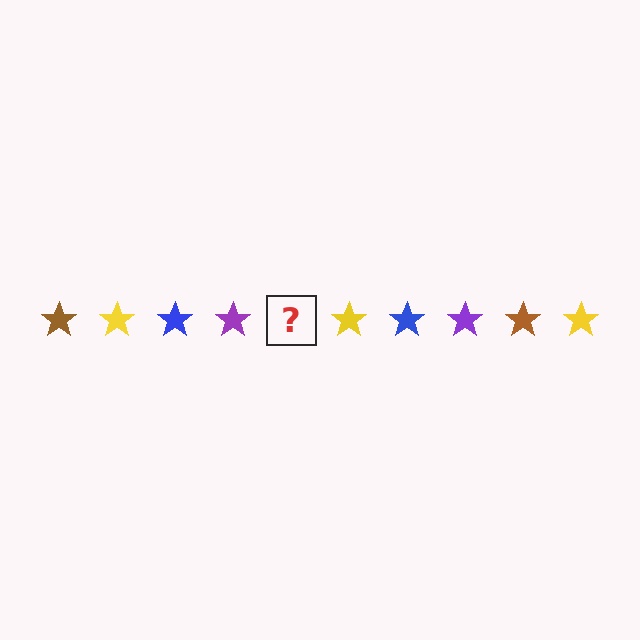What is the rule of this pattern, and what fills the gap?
The rule is that the pattern cycles through brown, yellow, blue, purple stars. The gap should be filled with a brown star.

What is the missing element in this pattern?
The missing element is a brown star.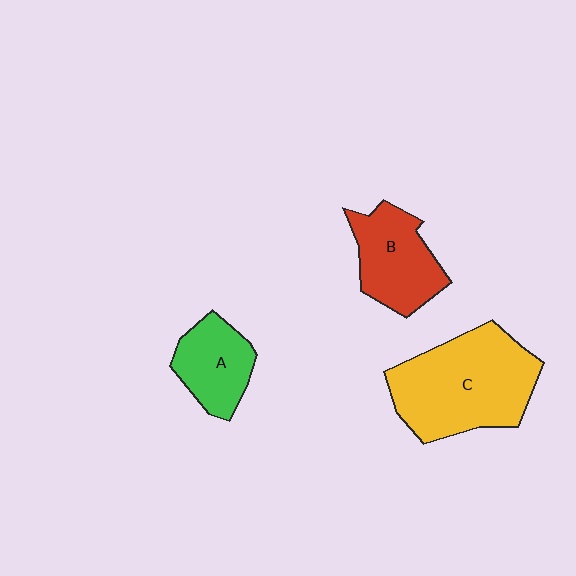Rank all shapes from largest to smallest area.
From largest to smallest: C (yellow), B (red), A (green).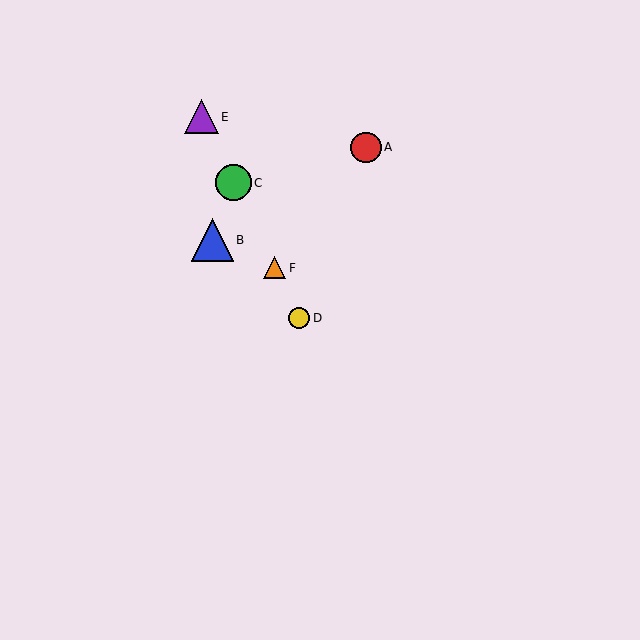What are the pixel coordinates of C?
Object C is at (233, 183).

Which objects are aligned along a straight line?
Objects C, D, E, F are aligned along a straight line.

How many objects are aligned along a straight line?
4 objects (C, D, E, F) are aligned along a straight line.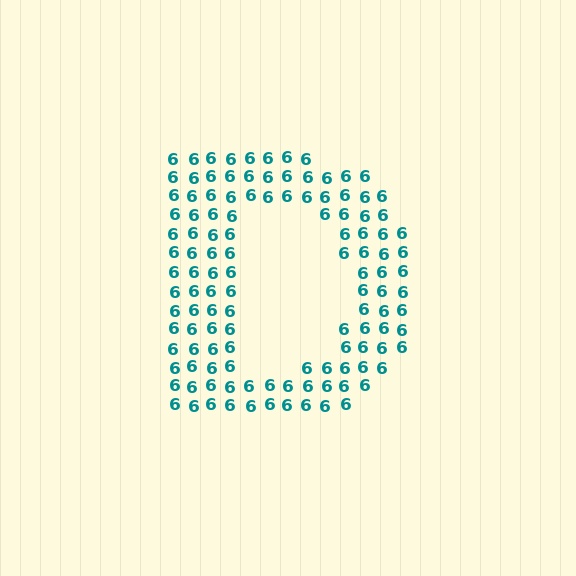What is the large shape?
The large shape is the letter D.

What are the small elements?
The small elements are digit 6's.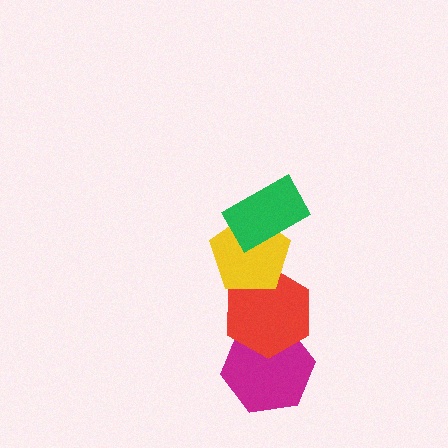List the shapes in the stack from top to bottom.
From top to bottom: the green rectangle, the yellow pentagon, the red hexagon, the magenta hexagon.